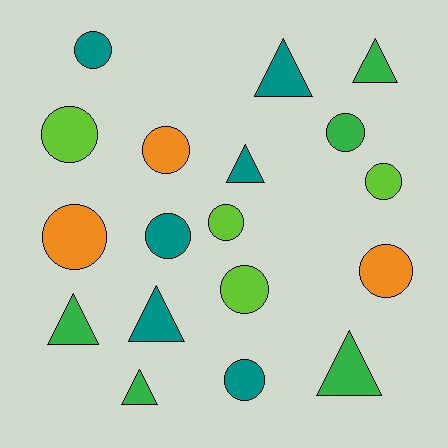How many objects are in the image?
There are 18 objects.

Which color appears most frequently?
Teal, with 6 objects.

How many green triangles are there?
There are 4 green triangles.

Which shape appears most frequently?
Circle, with 11 objects.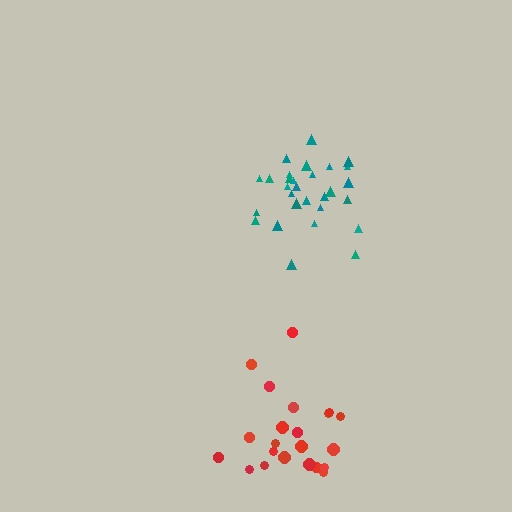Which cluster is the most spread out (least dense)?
Red.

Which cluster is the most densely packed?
Teal.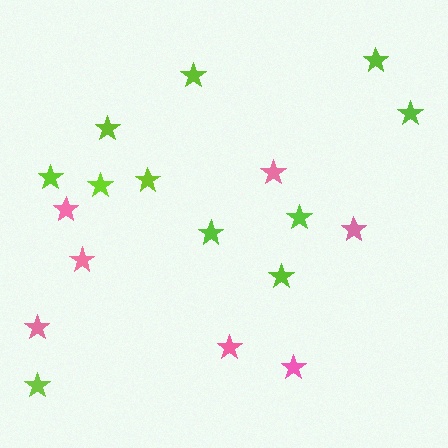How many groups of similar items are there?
There are 2 groups: one group of lime stars (11) and one group of pink stars (7).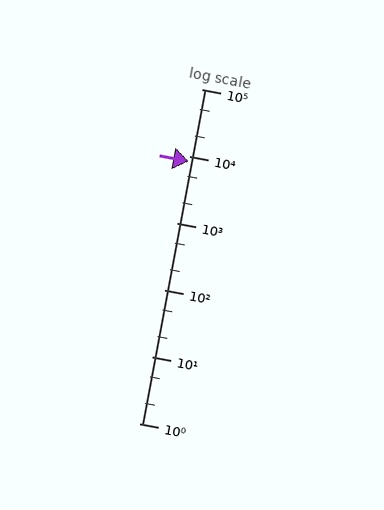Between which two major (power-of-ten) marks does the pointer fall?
The pointer is between 1000 and 10000.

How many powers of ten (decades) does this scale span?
The scale spans 5 decades, from 1 to 100000.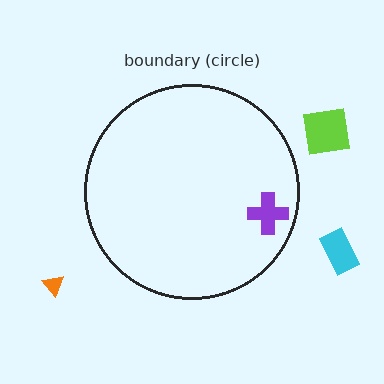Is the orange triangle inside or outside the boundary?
Outside.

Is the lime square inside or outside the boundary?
Outside.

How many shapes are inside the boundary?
1 inside, 3 outside.